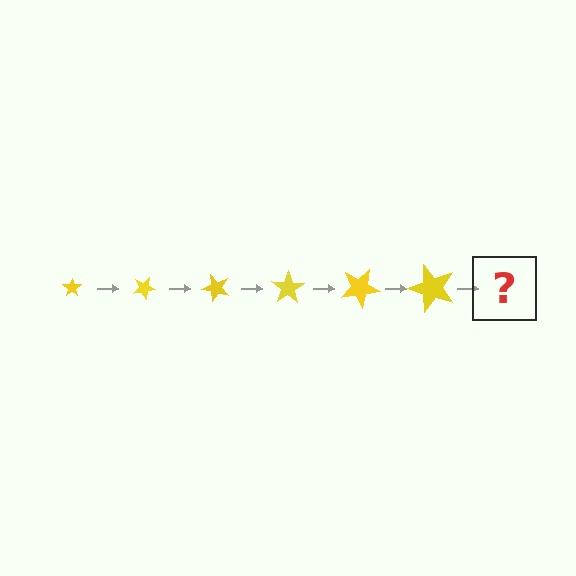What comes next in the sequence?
The next element should be a star, larger than the previous one and rotated 150 degrees from the start.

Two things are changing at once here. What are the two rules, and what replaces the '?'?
The two rules are that the star grows larger each step and it rotates 25 degrees each step. The '?' should be a star, larger than the previous one and rotated 150 degrees from the start.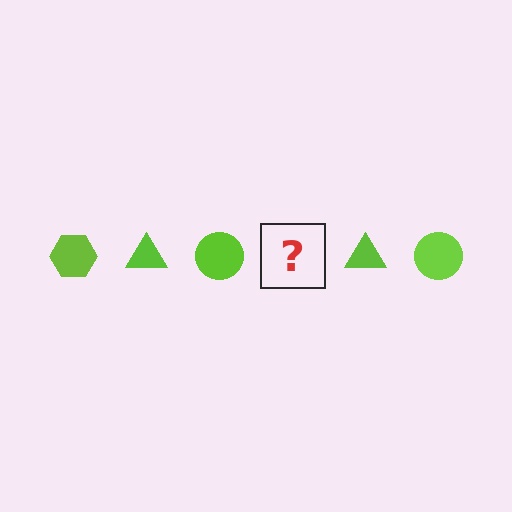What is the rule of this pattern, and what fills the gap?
The rule is that the pattern cycles through hexagon, triangle, circle shapes in lime. The gap should be filled with a lime hexagon.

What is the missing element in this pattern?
The missing element is a lime hexagon.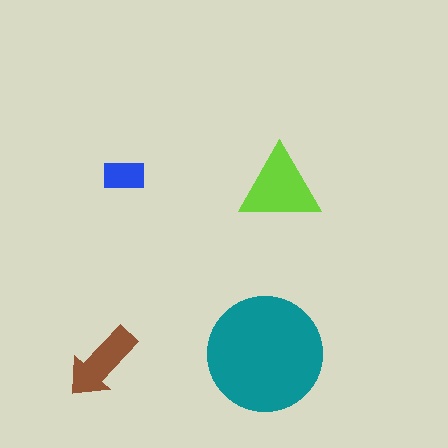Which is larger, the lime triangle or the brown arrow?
The lime triangle.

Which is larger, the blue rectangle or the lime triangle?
The lime triangle.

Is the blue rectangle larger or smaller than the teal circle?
Smaller.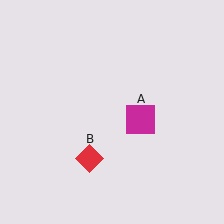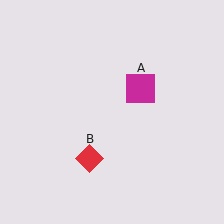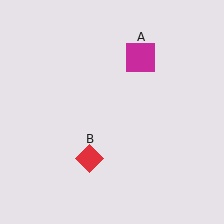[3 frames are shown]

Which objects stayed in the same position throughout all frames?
Red diamond (object B) remained stationary.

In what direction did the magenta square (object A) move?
The magenta square (object A) moved up.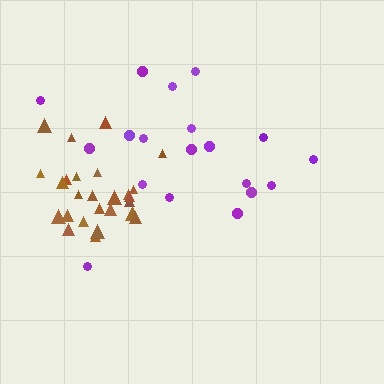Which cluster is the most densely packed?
Brown.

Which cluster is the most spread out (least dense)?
Purple.